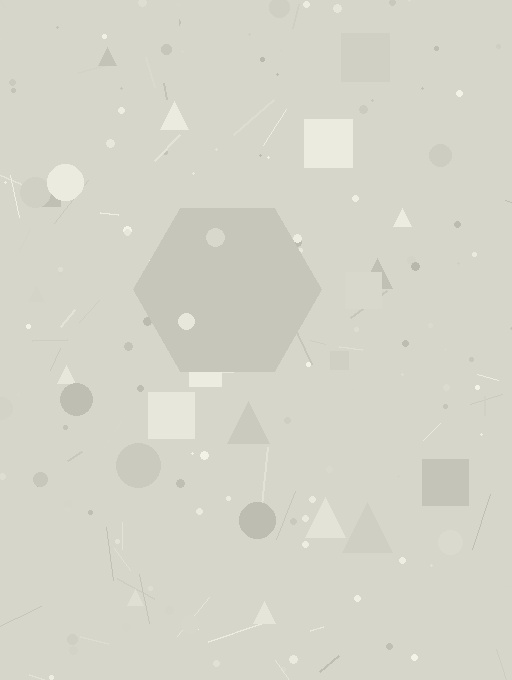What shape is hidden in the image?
A hexagon is hidden in the image.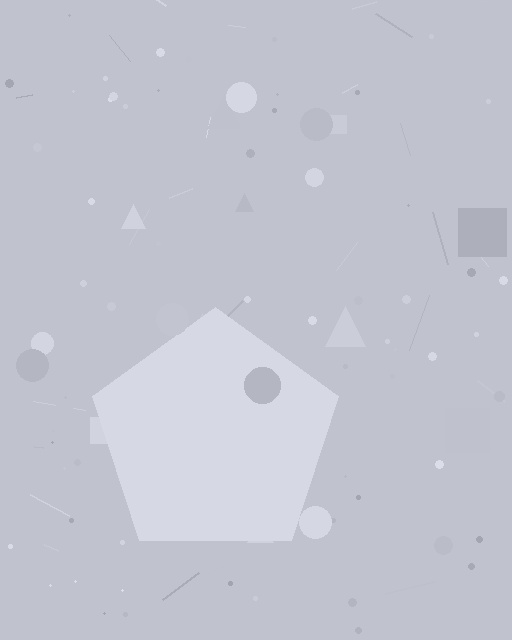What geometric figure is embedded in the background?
A pentagon is embedded in the background.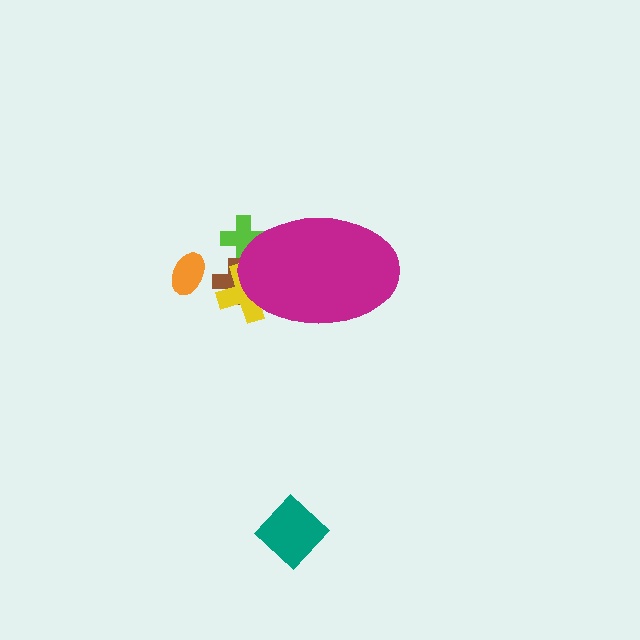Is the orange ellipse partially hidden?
No, the orange ellipse is fully visible.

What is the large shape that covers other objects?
A magenta ellipse.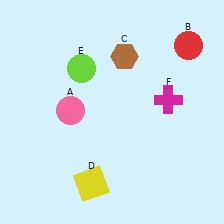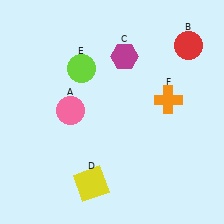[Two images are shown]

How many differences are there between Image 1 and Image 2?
There are 2 differences between the two images.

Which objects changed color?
C changed from brown to magenta. F changed from magenta to orange.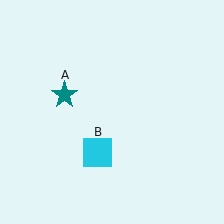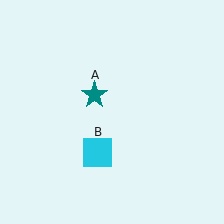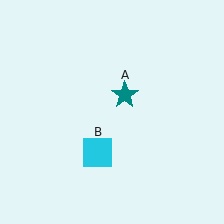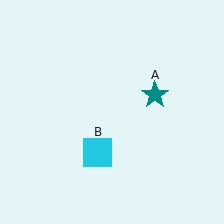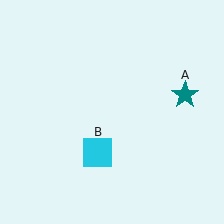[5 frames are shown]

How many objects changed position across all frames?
1 object changed position: teal star (object A).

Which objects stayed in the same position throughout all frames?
Cyan square (object B) remained stationary.